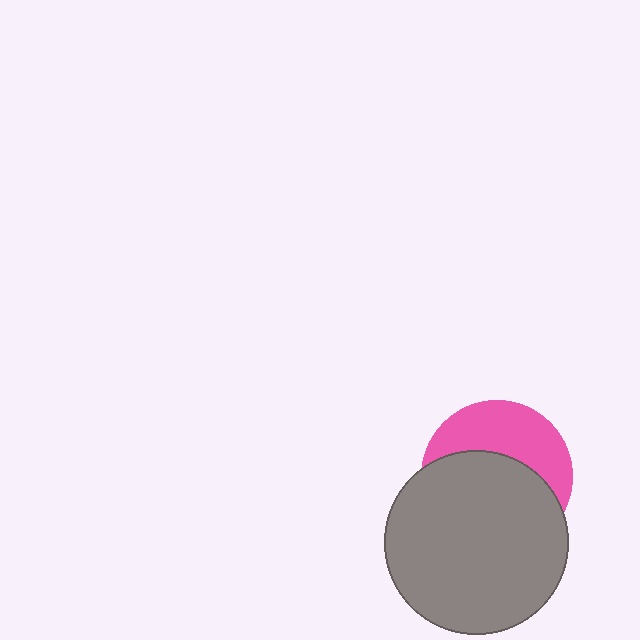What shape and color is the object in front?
The object in front is a gray circle.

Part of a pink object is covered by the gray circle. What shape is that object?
It is a circle.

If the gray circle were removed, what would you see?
You would see the complete pink circle.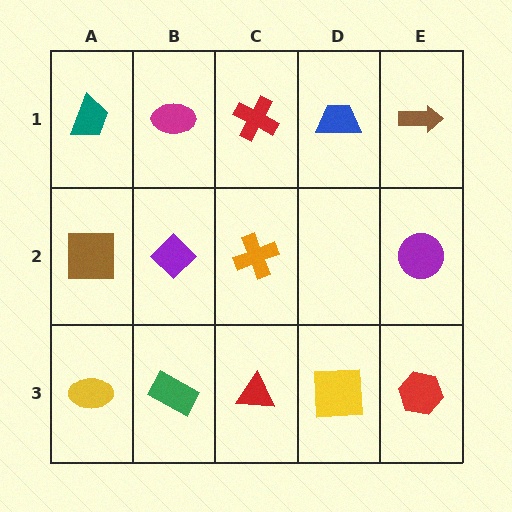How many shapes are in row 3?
5 shapes.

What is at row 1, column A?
A teal trapezoid.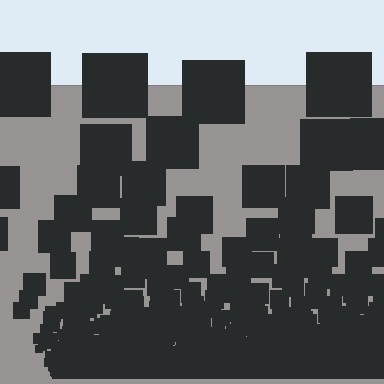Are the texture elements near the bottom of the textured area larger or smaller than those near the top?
Smaller. The gradient is inverted — elements near the bottom are smaller and denser.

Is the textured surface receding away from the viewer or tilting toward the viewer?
The surface appears to tilt toward the viewer. Texture elements get larger and sparser toward the top.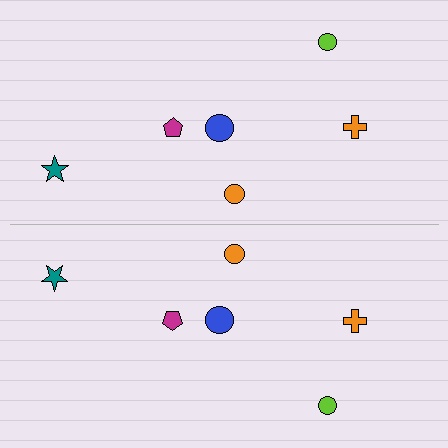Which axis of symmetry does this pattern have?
The pattern has a horizontal axis of symmetry running through the center of the image.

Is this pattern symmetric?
Yes, this pattern has bilateral (reflection) symmetry.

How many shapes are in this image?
There are 12 shapes in this image.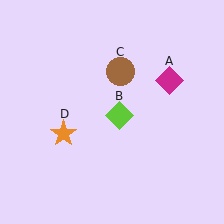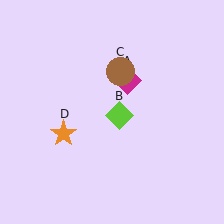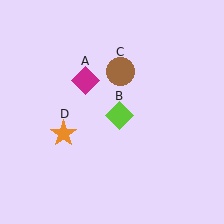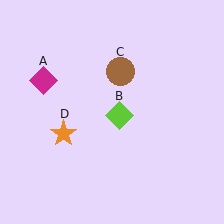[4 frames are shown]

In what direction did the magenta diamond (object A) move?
The magenta diamond (object A) moved left.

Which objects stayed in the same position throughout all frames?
Lime diamond (object B) and brown circle (object C) and orange star (object D) remained stationary.